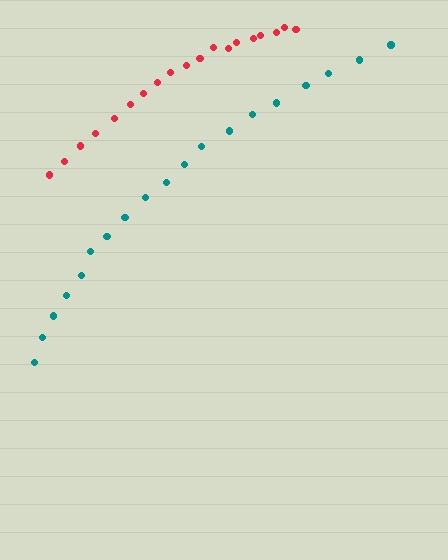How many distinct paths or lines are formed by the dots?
There are 2 distinct paths.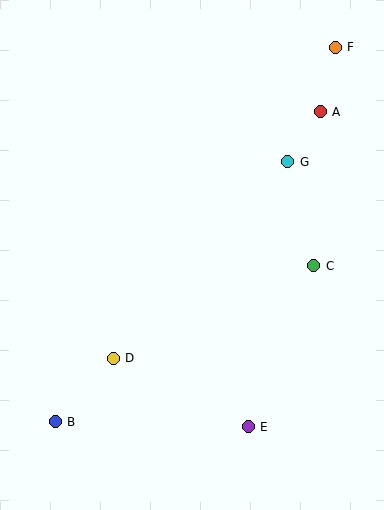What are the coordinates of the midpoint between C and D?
The midpoint between C and D is at (213, 312).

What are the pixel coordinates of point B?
Point B is at (55, 422).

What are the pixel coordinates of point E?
Point E is at (248, 427).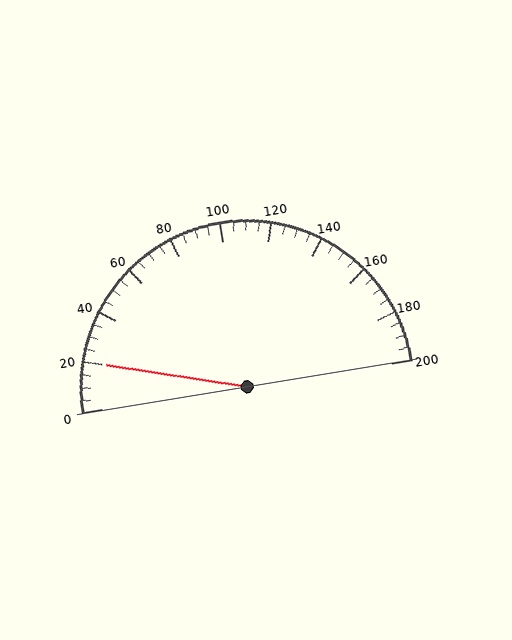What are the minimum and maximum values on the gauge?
The gauge ranges from 0 to 200.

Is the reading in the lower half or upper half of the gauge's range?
The reading is in the lower half of the range (0 to 200).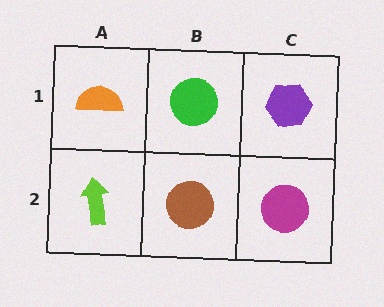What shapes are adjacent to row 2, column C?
A purple hexagon (row 1, column C), a brown circle (row 2, column B).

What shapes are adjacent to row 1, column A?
A lime arrow (row 2, column A), a green circle (row 1, column B).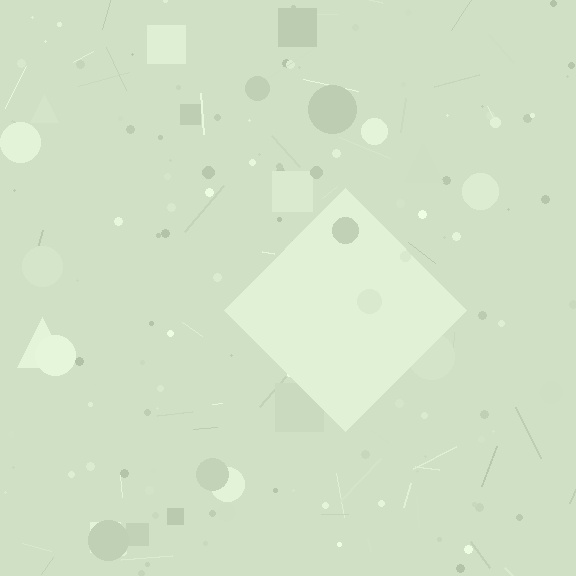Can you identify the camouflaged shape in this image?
The camouflaged shape is a diamond.